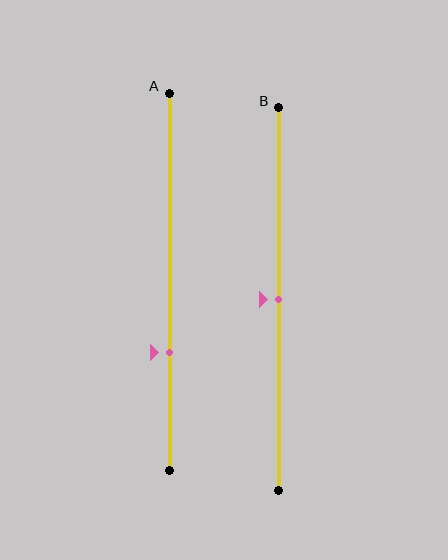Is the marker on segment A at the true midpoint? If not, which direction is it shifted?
No, the marker on segment A is shifted downward by about 19% of the segment length.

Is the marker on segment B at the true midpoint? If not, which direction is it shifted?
Yes, the marker on segment B is at the true midpoint.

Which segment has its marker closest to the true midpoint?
Segment B has its marker closest to the true midpoint.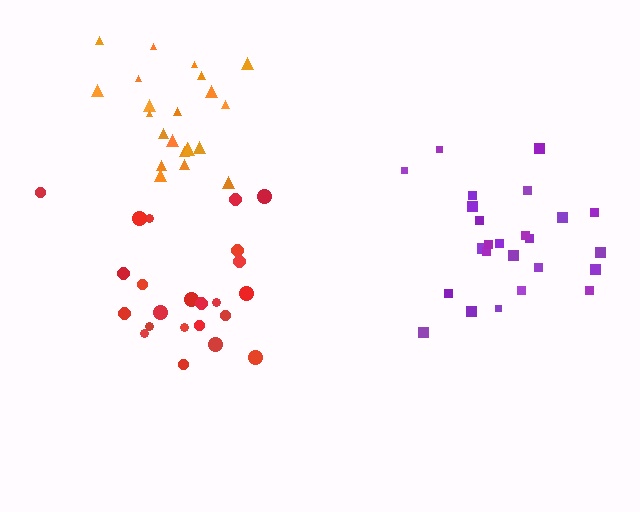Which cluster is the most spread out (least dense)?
Red.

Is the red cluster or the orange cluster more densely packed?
Orange.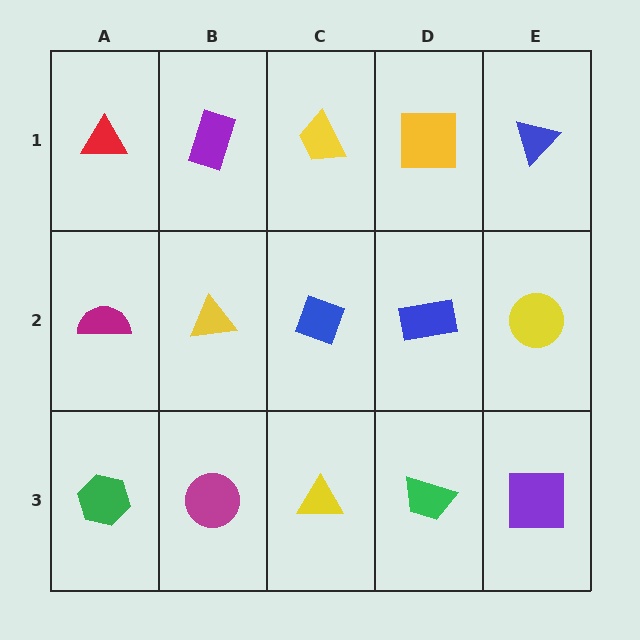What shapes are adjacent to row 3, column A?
A magenta semicircle (row 2, column A), a magenta circle (row 3, column B).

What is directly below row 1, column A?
A magenta semicircle.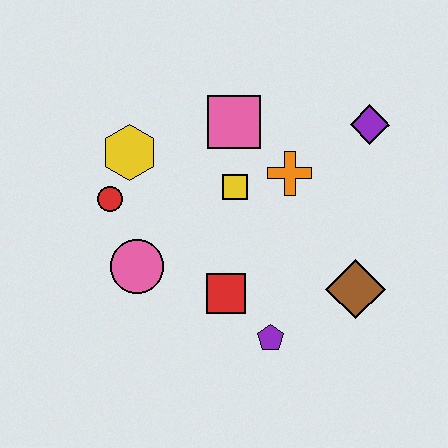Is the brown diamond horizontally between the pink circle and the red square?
No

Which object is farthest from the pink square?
The purple pentagon is farthest from the pink square.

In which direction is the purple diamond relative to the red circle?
The purple diamond is to the right of the red circle.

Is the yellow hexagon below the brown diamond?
No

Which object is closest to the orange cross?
The yellow square is closest to the orange cross.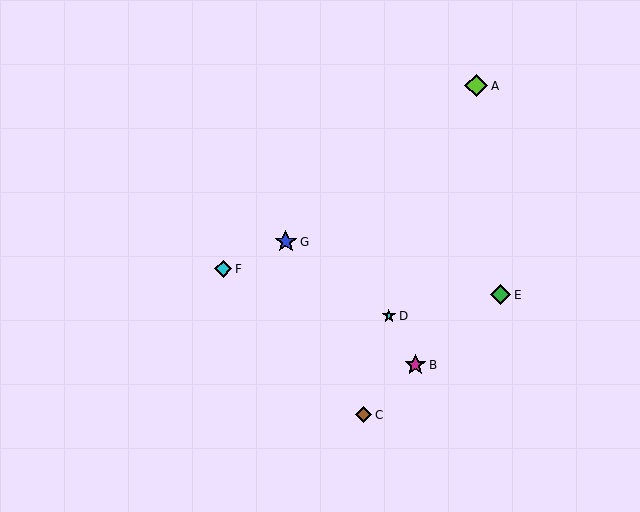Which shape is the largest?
The lime diamond (labeled A) is the largest.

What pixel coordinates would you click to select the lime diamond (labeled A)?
Click at (476, 86) to select the lime diamond A.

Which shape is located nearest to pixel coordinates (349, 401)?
The brown diamond (labeled C) at (364, 415) is nearest to that location.